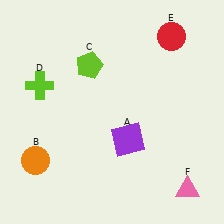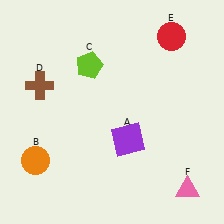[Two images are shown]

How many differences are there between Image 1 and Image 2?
There is 1 difference between the two images.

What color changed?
The cross (D) changed from lime in Image 1 to brown in Image 2.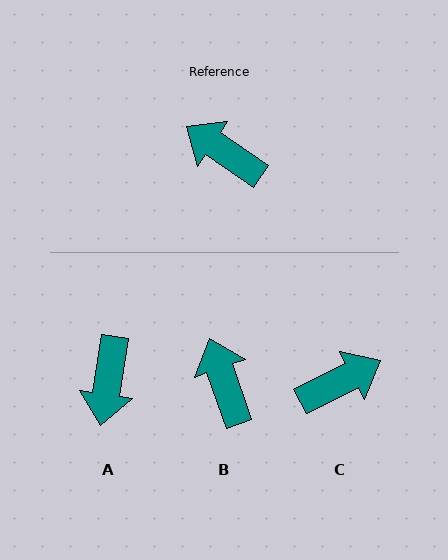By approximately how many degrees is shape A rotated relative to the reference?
Approximately 115 degrees counter-clockwise.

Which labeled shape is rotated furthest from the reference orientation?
C, about 119 degrees away.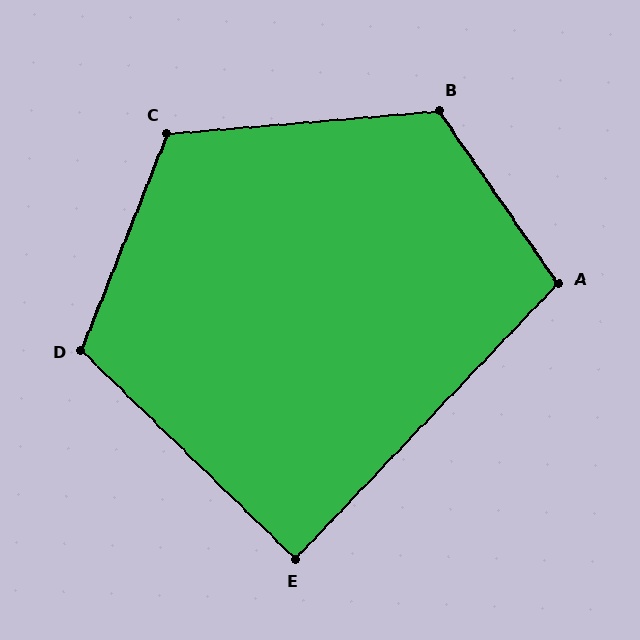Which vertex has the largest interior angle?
B, at approximately 120 degrees.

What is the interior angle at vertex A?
Approximately 102 degrees (obtuse).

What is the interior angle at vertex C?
Approximately 117 degrees (obtuse).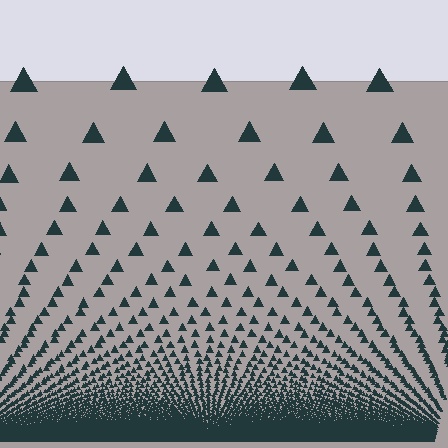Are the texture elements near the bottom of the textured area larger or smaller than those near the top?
Smaller. The gradient is inverted — elements near the bottom are smaller and denser.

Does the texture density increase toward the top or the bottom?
Density increases toward the bottom.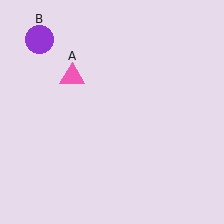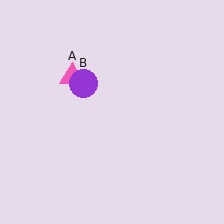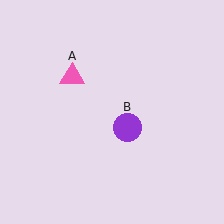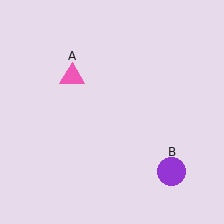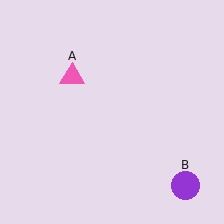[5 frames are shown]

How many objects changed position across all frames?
1 object changed position: purple circle (object B).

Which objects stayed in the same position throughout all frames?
Pink triangle (object A) remained stationary.